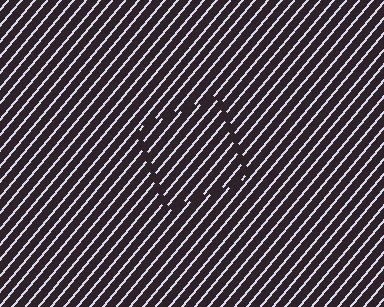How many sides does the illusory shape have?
4 sides — the line-ends trace a square.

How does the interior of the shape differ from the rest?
The interior of the shape contains the same grating, shifted by half a period — the contour is defined by the phase discontinuity where line-ends from the inner and outer gratings abut.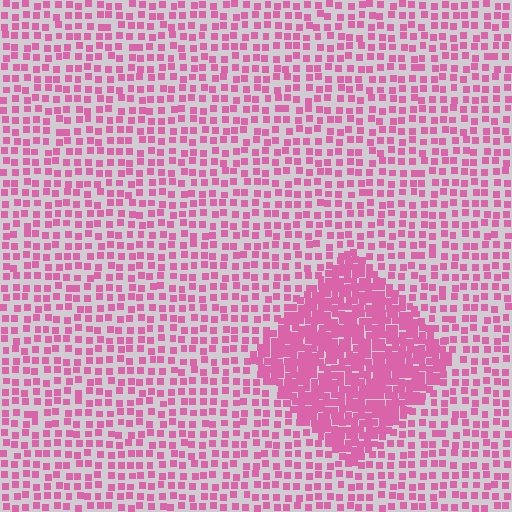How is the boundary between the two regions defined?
The boundary is defined by a change in element density (approximately 2.4x ratio). All elements are the same color, size, and shape.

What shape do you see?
I see a diamond.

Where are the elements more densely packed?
The elements are more densely packed inside the diamond boundary.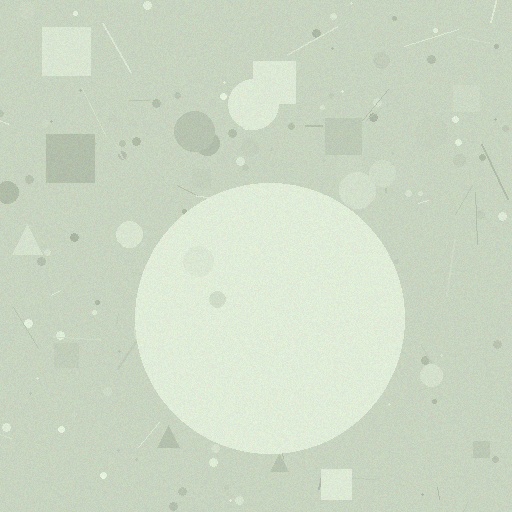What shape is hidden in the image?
A circle is hidden in the image.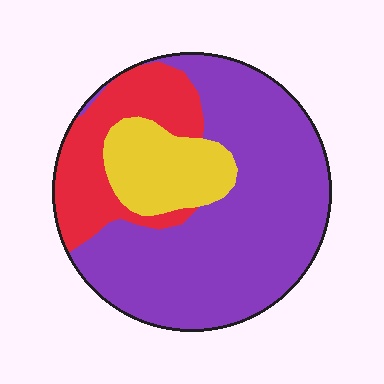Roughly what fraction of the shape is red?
Red takes up between a sixth and a third of the shape.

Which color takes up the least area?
Yellow, at roughly 15%.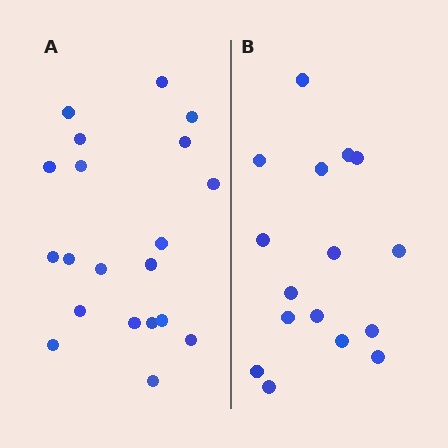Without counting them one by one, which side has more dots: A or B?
Region A (the left region) has more dots.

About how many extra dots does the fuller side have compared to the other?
Region A has about 4 more dots than region B.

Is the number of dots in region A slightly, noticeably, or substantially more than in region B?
Region A has noticeably more, but not dramatically so. The ratio is roughly 1.2 to 1.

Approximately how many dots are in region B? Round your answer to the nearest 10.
About 20 dots. (The exact count is 16, which rounds to 20.)